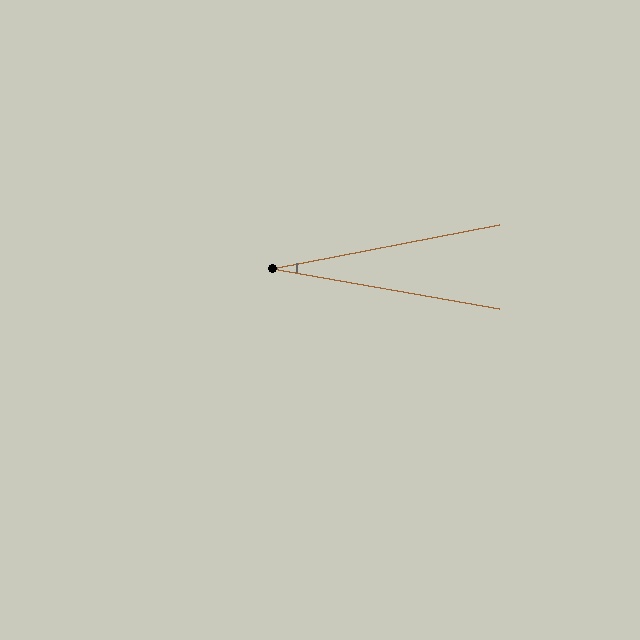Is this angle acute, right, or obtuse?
It is acute.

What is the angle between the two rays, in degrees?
Approximately 21 degrees.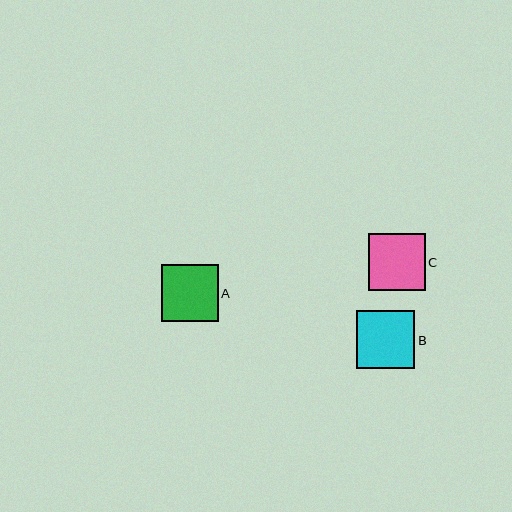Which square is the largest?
Square B is the largest with a size of approximately 58 pixels.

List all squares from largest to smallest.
From largest to smallest: B, A, C.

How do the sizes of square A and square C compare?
Square A and square C are approximately the same size.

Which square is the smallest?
Square C is the smallest with a size of approximately 57 pixels.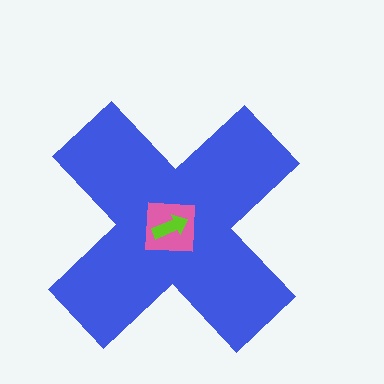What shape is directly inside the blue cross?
The pink square.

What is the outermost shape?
The blue cross.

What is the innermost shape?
The lime arrow.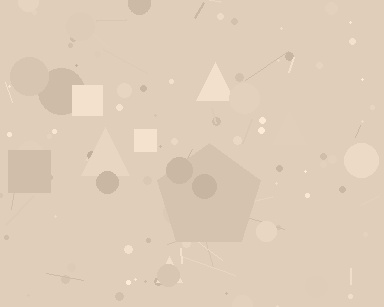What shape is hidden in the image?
A pentagon is hidden in the image.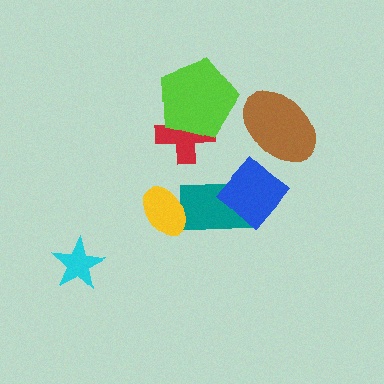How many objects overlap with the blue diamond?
2 objects overlap with the blue diamond.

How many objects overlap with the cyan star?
0 objects overlap with the cyan star.